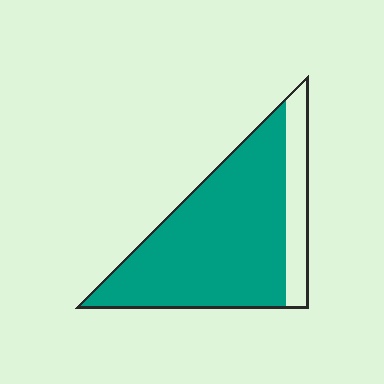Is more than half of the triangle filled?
Yes.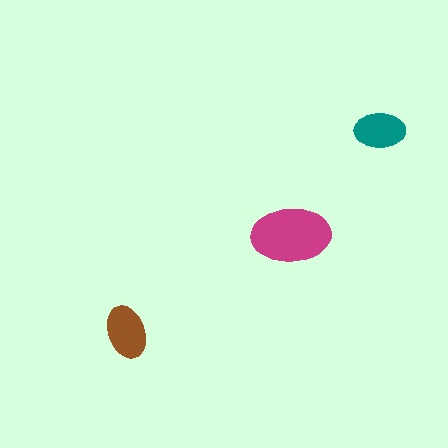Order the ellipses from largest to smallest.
the magenta one, the brown one, the teal one.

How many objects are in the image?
There are 3 objects in the image.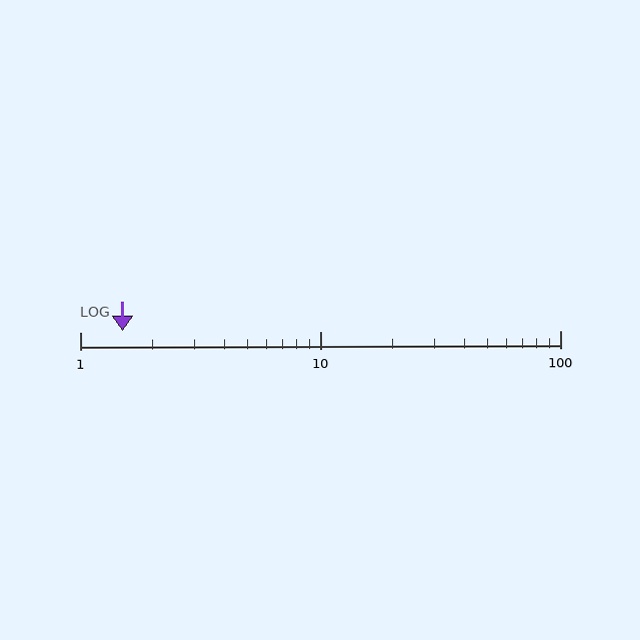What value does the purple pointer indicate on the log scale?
The pointer indicates approximately 1.5.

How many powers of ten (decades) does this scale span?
The scale spans 2 decades, from 1 to 100.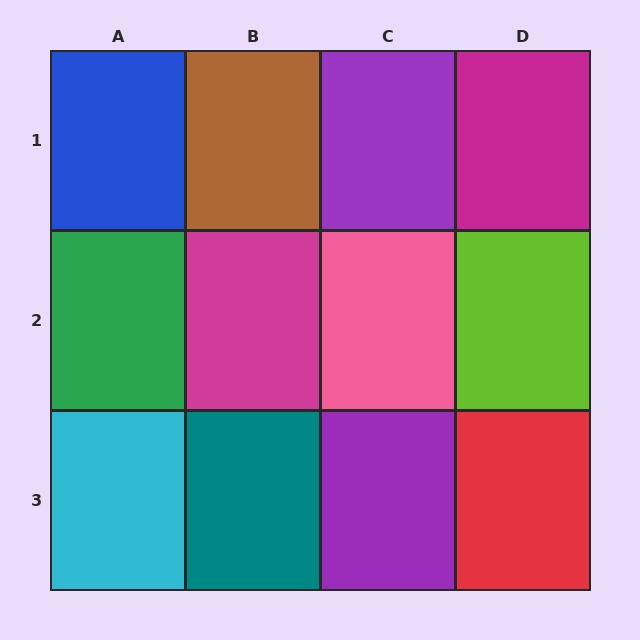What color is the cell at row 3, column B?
Teal.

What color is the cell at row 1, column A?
Blue.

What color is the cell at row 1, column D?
Magenta.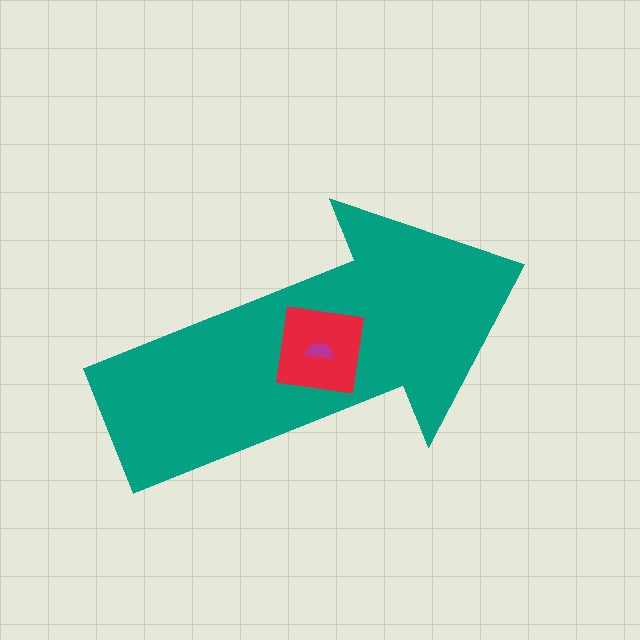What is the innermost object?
The magenta semicircle.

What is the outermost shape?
The teal arrow.